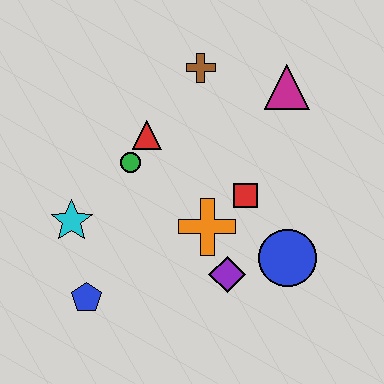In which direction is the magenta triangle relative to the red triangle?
The magenta triangle is to the right of the red triangle.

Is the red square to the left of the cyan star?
No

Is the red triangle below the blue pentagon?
No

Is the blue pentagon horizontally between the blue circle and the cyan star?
Yes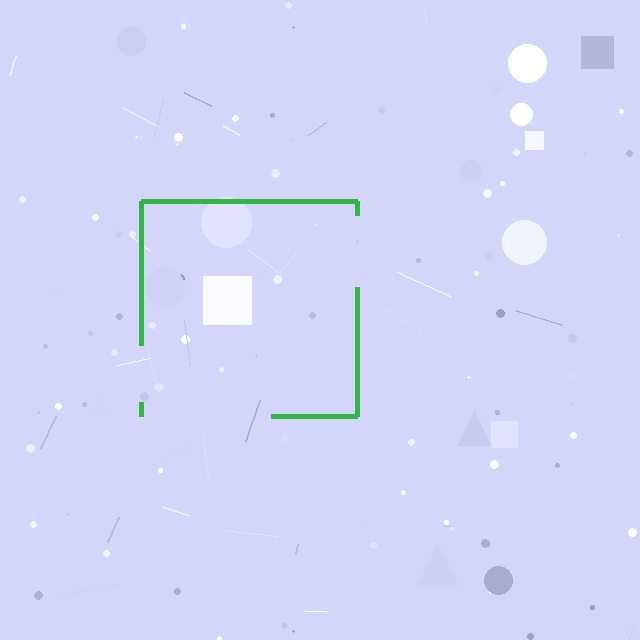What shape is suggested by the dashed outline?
The dashed outline suggests a square.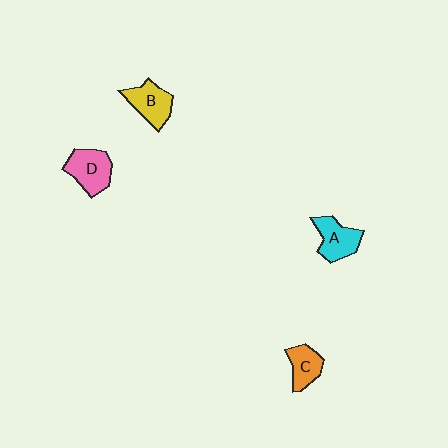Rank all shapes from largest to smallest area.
From largest to smallest: D (pink), B (yellow), A (cyan), C (orange).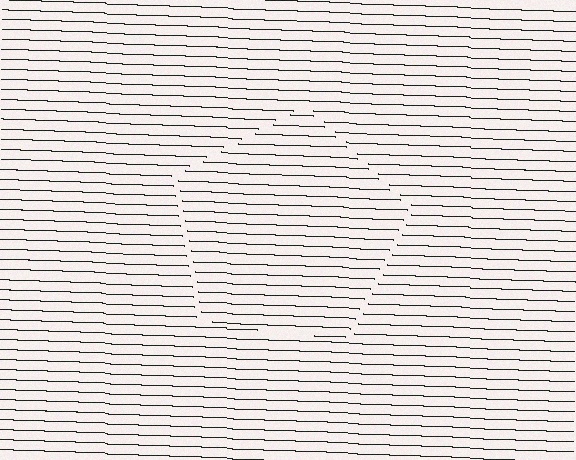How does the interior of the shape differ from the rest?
The interior of the shape contains the same grating, shifted by half a period — the contour is defined by the phase discontinuity where line-ends from the inner and outer gratings abut.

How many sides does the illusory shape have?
5 sides — the line-ends trace a pentagon.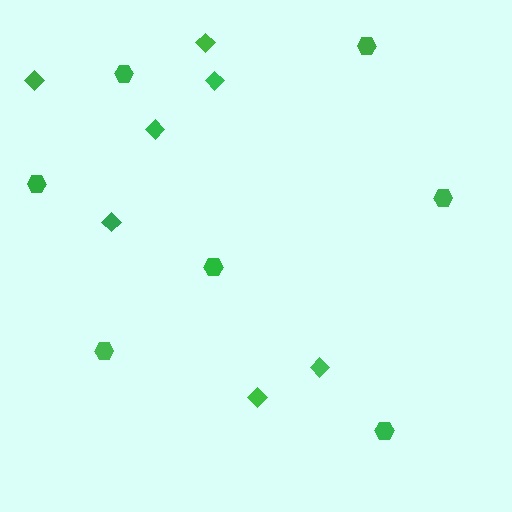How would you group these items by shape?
There are 2 groups: one group of hexagons (7) and one group of diamonds (7).